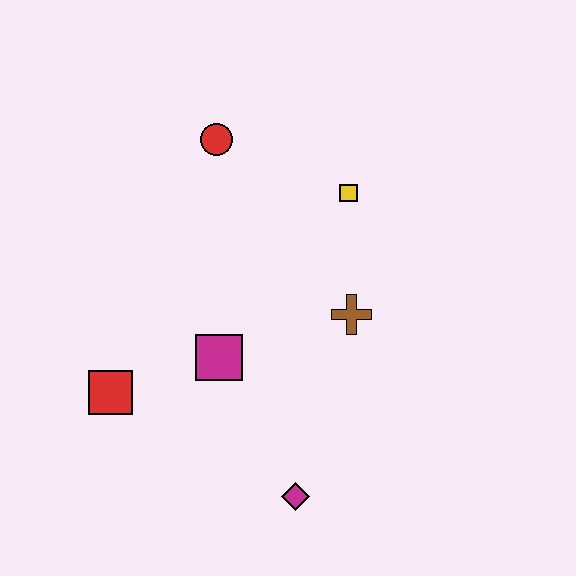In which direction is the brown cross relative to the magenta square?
The brown cross is to the right of the magenta square.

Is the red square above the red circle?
No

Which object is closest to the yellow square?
The brown cross is closest to the yellow square.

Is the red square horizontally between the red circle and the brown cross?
No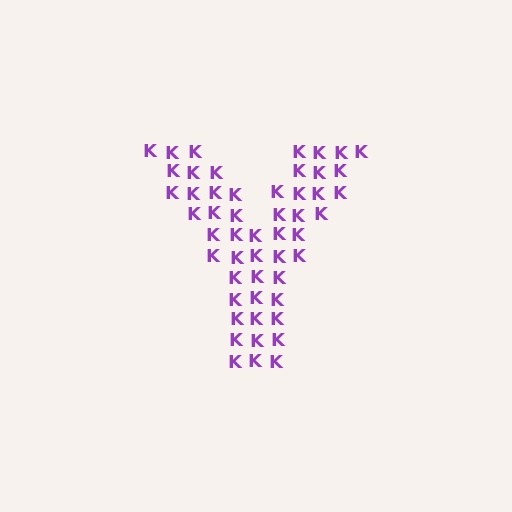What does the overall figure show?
The overall figure shows the letter Y.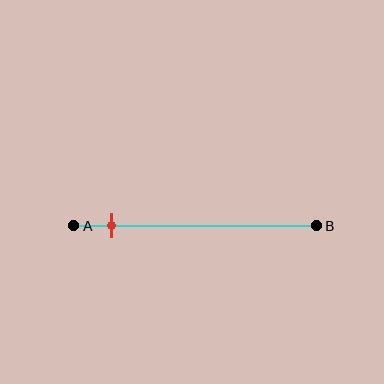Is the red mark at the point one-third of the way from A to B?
No, the mark is at about 15% from A, not at the 33% one-third point.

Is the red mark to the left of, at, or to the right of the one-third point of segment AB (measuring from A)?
The red mark is to the left of the one-third point of segment AB.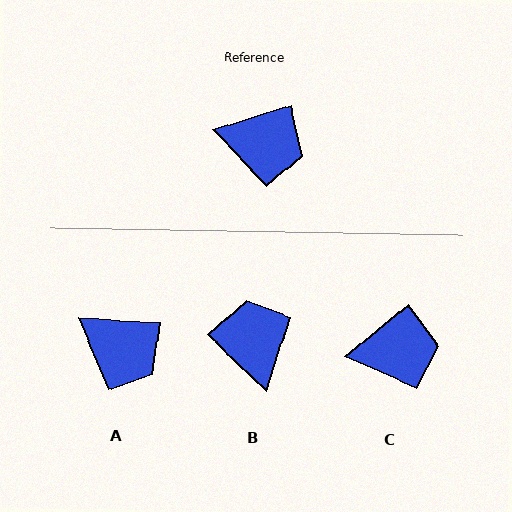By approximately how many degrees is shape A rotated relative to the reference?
Approximately 22 degrees clockwise.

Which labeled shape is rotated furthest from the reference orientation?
B, about 119 degrees away.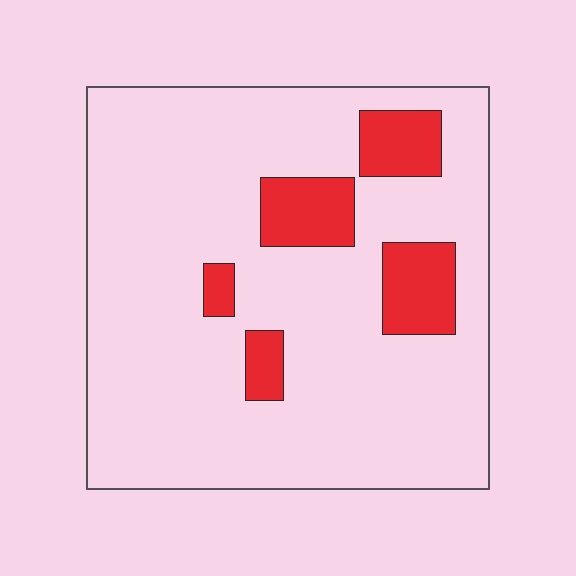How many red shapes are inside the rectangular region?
5.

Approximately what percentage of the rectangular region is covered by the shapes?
Approximately 15%.